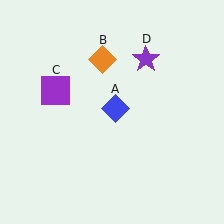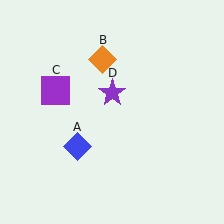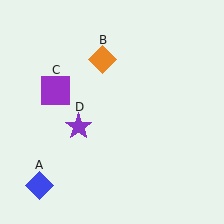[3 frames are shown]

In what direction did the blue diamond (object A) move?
The blue diamond (object A) moved down and to the left.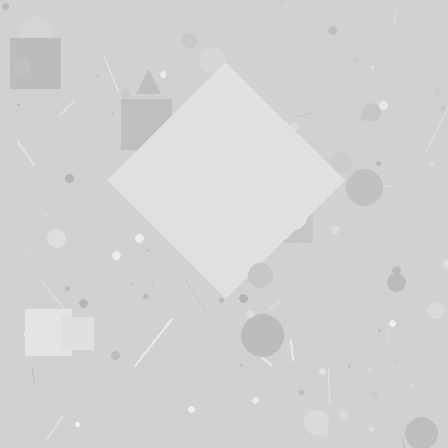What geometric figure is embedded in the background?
A diamond is embedded in the background.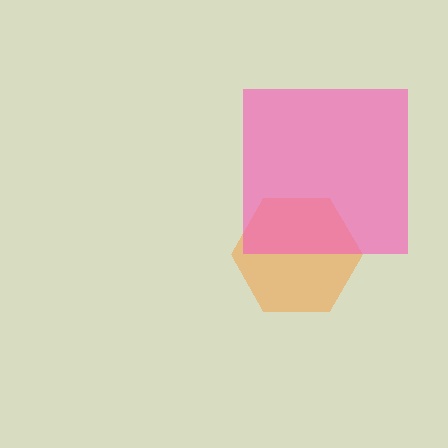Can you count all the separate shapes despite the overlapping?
Yes, there are 2 separate shapes.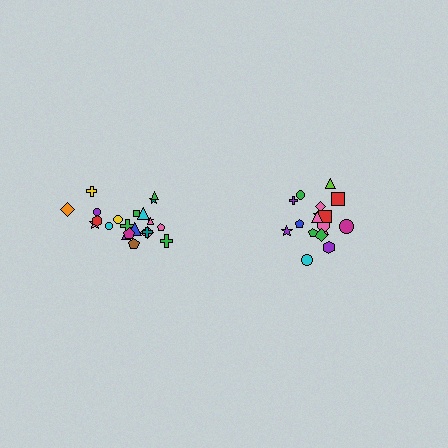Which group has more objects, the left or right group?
The left group.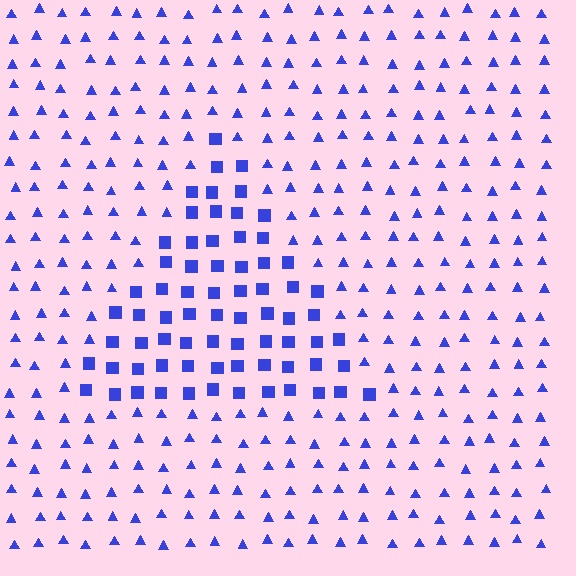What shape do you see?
I see a triangle.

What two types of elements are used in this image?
The image uses squares inside the triangle region and triangles outside it.